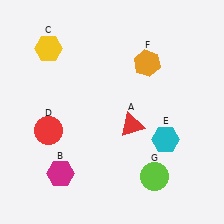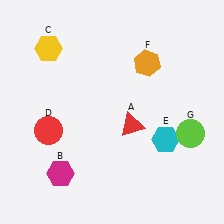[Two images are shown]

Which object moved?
The lime circle (G) moved up.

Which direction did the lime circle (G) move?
The lime circle (G) moved up.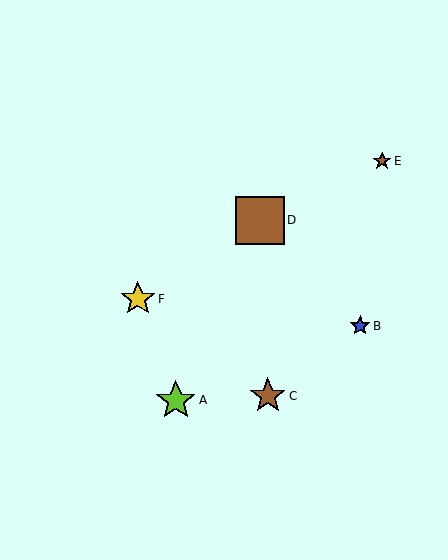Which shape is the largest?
The brown square (labeled D) is the largest.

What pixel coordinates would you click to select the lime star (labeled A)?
Click at (176, 400) to select the lime star A.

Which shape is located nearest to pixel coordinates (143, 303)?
The yellow star (labeled F) at (138, 299) is nearest to that location.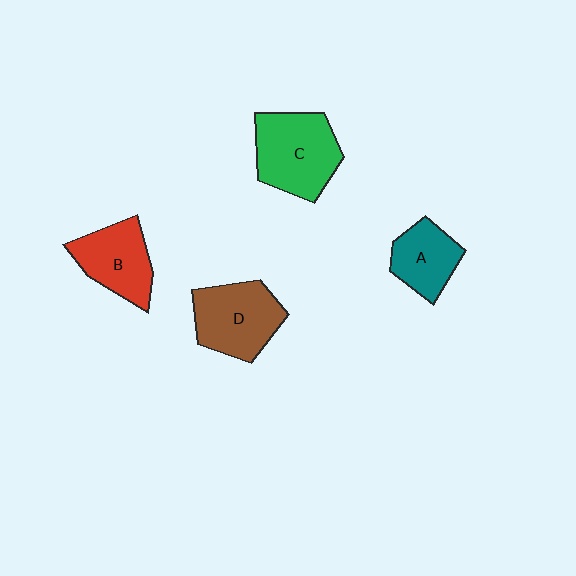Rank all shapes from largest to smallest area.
From largest to smallest: C (green), D (brown), B (red), A (teal).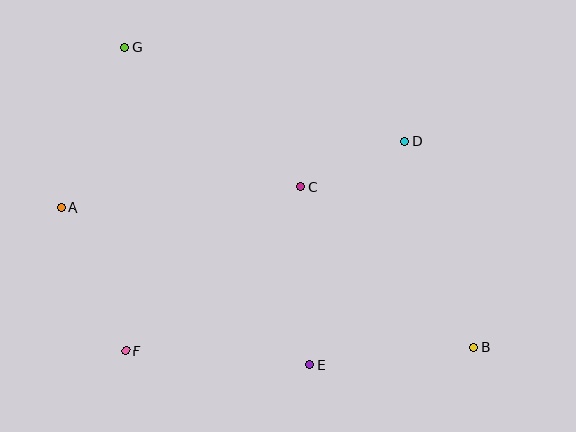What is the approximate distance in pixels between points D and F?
The distance between D and F is approximately 349 pixels.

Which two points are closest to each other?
Points C and D are closest to each other.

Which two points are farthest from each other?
Points B and G are farthest from each other.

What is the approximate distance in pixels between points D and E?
The distance between D and E is approximately 243 pixels.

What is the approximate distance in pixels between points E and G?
The distance between E and G is approximately 368 pixels.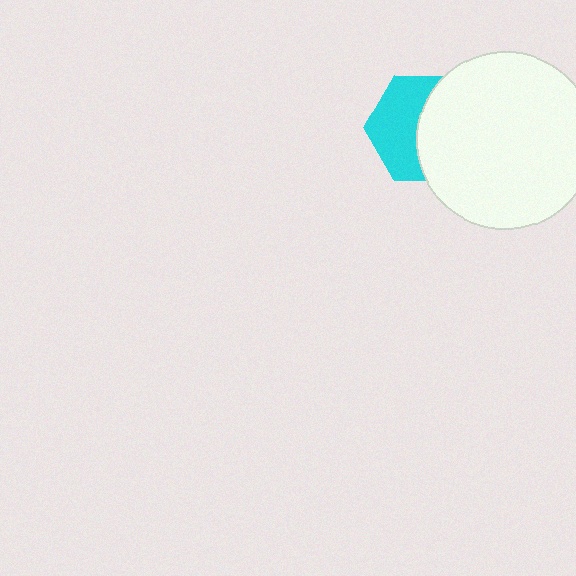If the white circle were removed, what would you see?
You would see the complete cyan hexagon.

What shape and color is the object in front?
The object in front is a white circle.